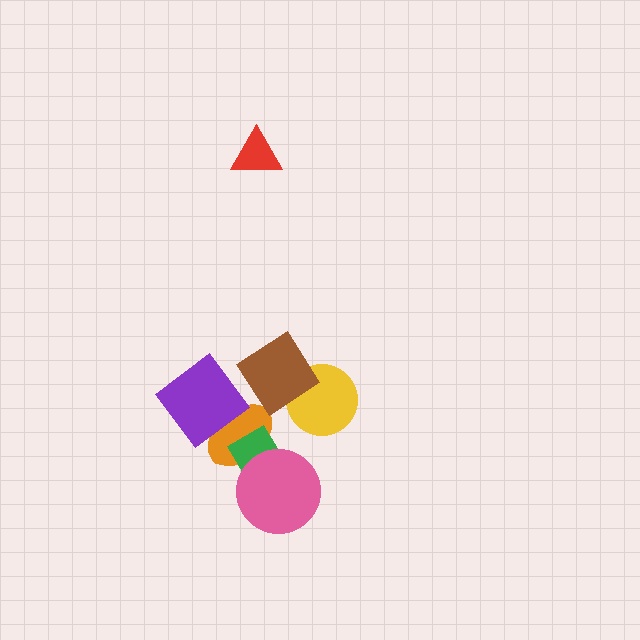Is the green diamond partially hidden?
Yes, it is partially covered by another shape.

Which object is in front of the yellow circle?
The brown diamond is in front of the yellow circle.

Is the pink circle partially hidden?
No, no other shape covers it.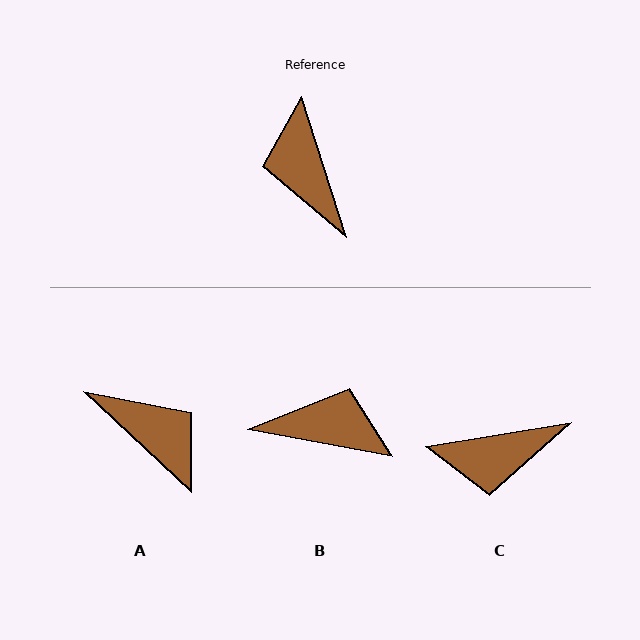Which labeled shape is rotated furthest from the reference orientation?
A, about 151 degrees away.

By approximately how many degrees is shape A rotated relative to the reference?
Approximately 151 degrees clockwise.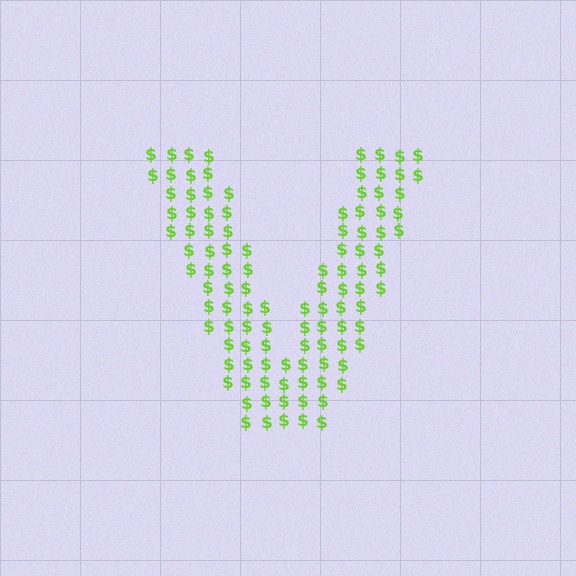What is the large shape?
The large shape is the letter V.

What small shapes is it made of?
It is made of small dollar signs.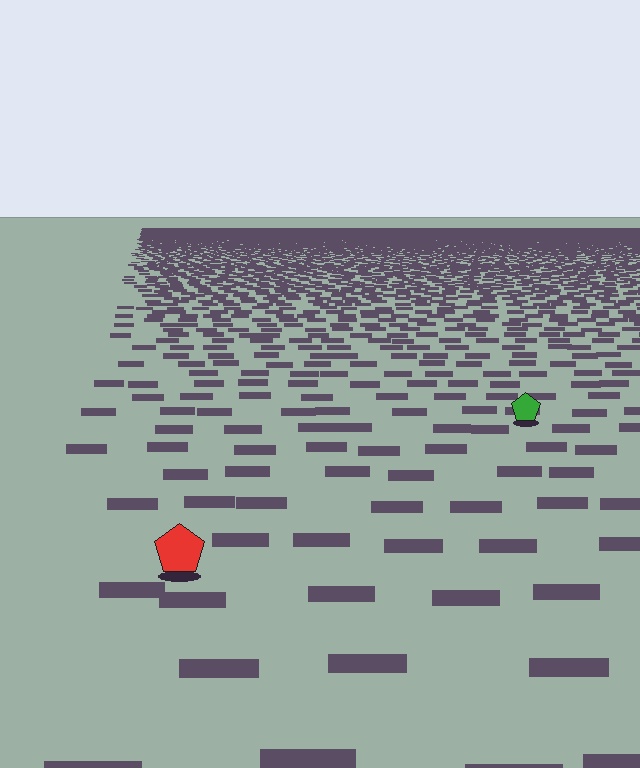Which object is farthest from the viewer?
The green pentagon is farthest from the viewer. It appears smaller and the ground texture around it is denser.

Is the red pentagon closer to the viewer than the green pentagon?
Yes. The red pentagon is closer — you can tell from the texture gradient: the ground texture is coarser near it.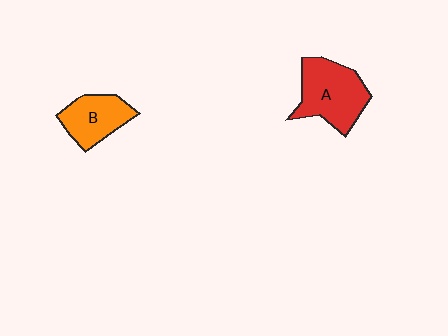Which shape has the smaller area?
Shape B (orange).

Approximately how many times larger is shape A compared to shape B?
Approximately 1.4 times.